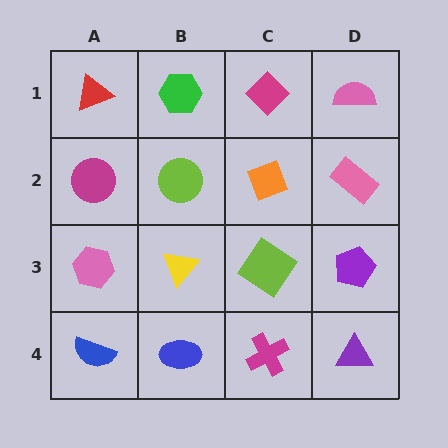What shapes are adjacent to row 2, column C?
A magenta diamond (row 1, column C), a lime diamond (row 3, column C), a lime circle (row 2, column B), a pink rectangle (row 2, column D).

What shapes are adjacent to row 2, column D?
A pink semicircle (row 1, column D), a purple pentagon (row 3, column D), an orange diamond (row 2, column C).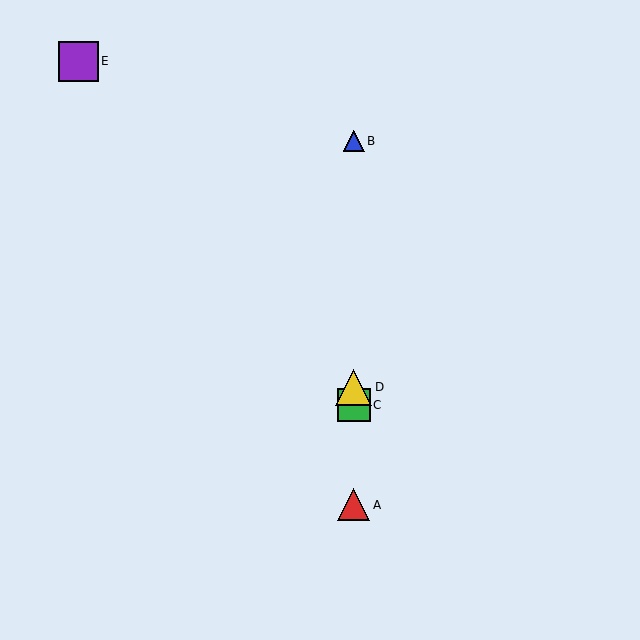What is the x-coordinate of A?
Object A is at x≈354.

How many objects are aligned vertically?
4 objects (A, B, C, D) are aligned vertically.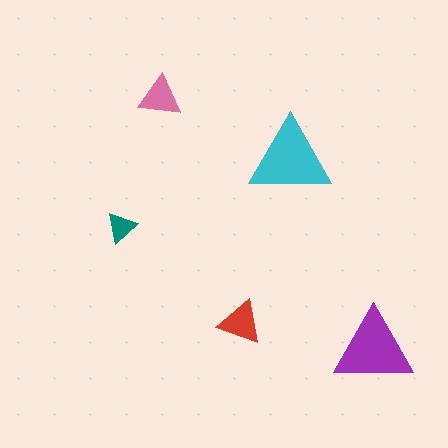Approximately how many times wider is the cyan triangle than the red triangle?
About 2 times wider.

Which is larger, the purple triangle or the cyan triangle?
The cyan one.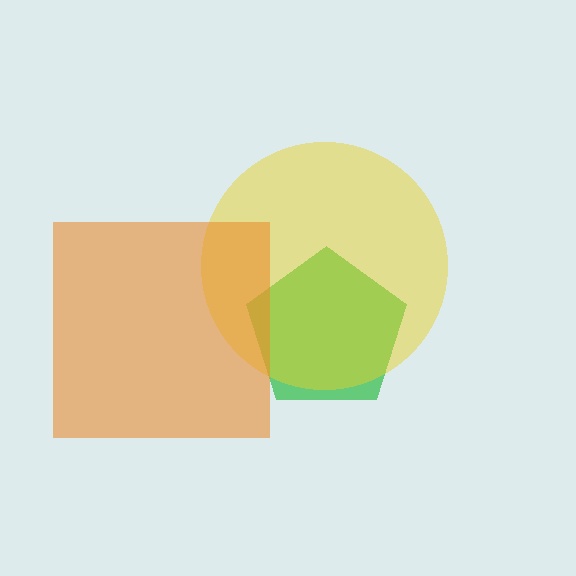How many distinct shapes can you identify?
There are 3 distinct shapes: a green pentagon, a yellow circle, an orange square.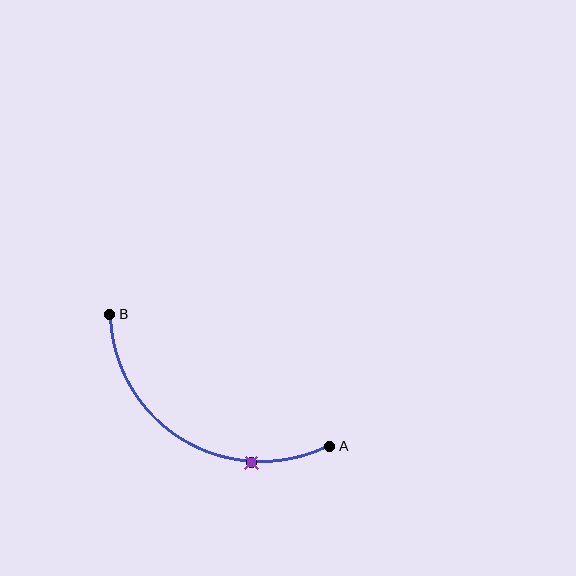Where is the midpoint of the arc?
The arc midpoint is the point on the curve farthest from the straight line joining A and B. It sits below that line.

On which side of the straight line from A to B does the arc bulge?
The arc bulges below the straight line connecting A and B.